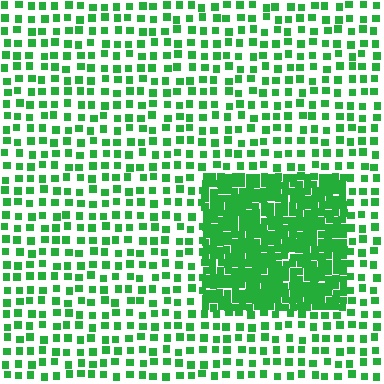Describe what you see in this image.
The image contains small green elements arranged at two different densities. A rectangle-shaped region is visible where the elements are more densely packed than the surrounding area.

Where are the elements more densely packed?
The elements are more densely packed inside the rectangle boundary.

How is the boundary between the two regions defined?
The boundary is defined by a change in element density (approximately 2.9x ratio). All elements are the same color, size, and shape.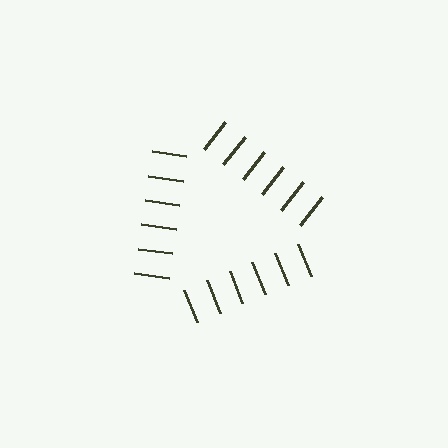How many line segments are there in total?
18 — 6 along each of the 3 edges.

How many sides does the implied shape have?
3 sides — the line-ends trace a triangle.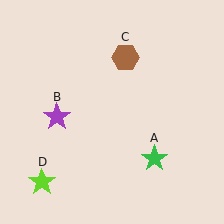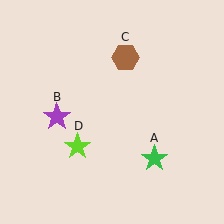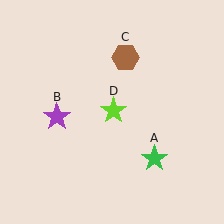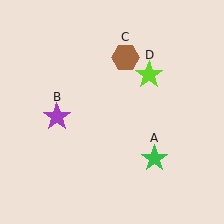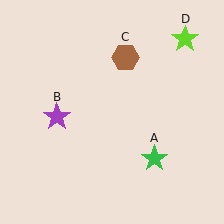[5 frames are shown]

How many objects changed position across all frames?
1 object changed position: lime star (object D).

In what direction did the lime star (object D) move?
The lime star (object D) moved up and to the right.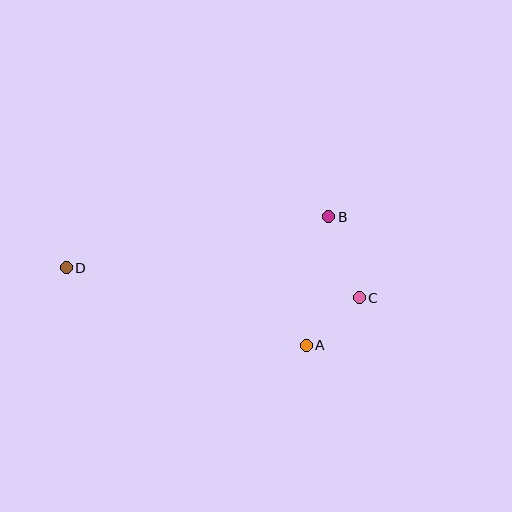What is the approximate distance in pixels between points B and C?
The distance between B and C is approximately 87 pixels.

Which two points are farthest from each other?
Points C and D are farthest from each other.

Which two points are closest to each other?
Points A and C are closest to each other.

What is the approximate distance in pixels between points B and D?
The distance between B and D is approximately 268 pixels.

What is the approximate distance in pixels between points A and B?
The distance between A and B is approximately 131 pixels.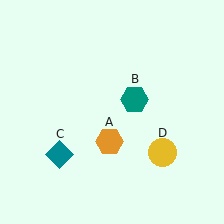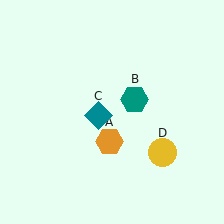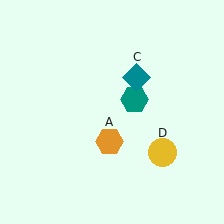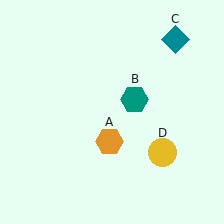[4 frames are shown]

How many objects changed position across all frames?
1 object changed position: teal diamond (object C).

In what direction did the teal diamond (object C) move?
The teal diamond (object C) moved up and to the right.